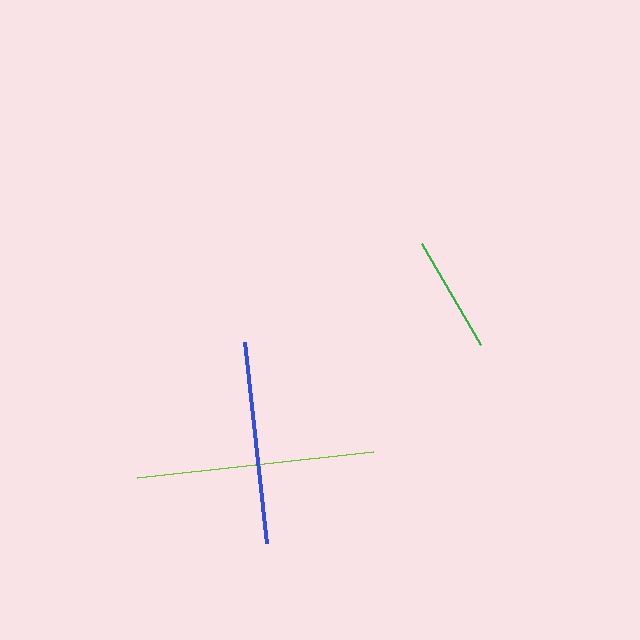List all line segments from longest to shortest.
From longest to shortest: lime, blue, green.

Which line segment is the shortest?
The green line is the shortest at approximately 117 pixels.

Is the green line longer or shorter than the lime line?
The lime line is longer than the green line.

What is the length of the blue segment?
The blue segment is approximately 202 pixels long.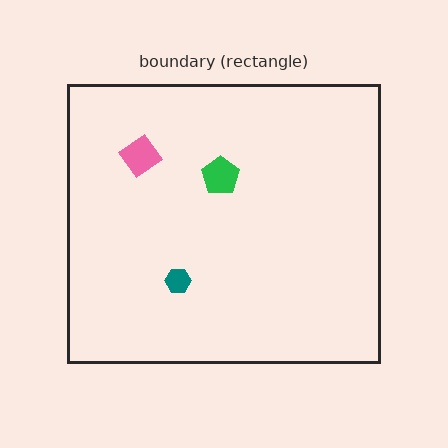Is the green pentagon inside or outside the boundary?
Inside.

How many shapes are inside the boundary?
3 inside, 0 outside.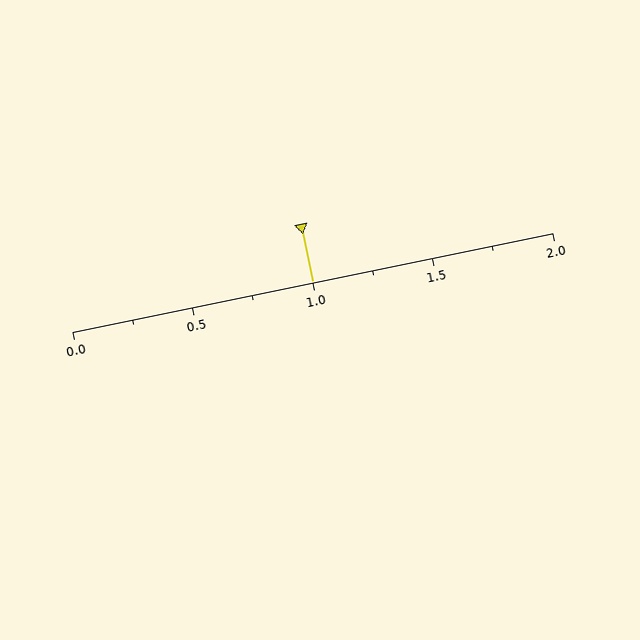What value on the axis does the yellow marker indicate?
The marker indicates approximately 1.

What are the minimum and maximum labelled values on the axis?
The axis runs from 0.0 to 2.0.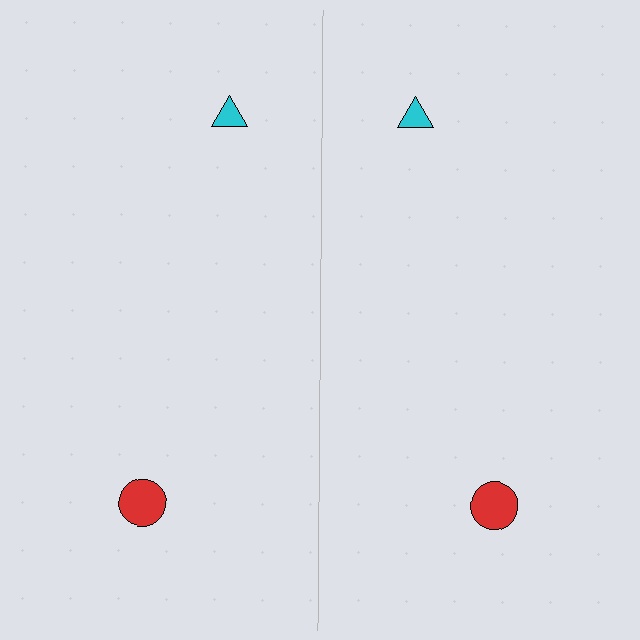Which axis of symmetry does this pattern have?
The pattern has a vertical axis of symmetry running through the center of the image.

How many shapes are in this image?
There are 4 shapes in this image.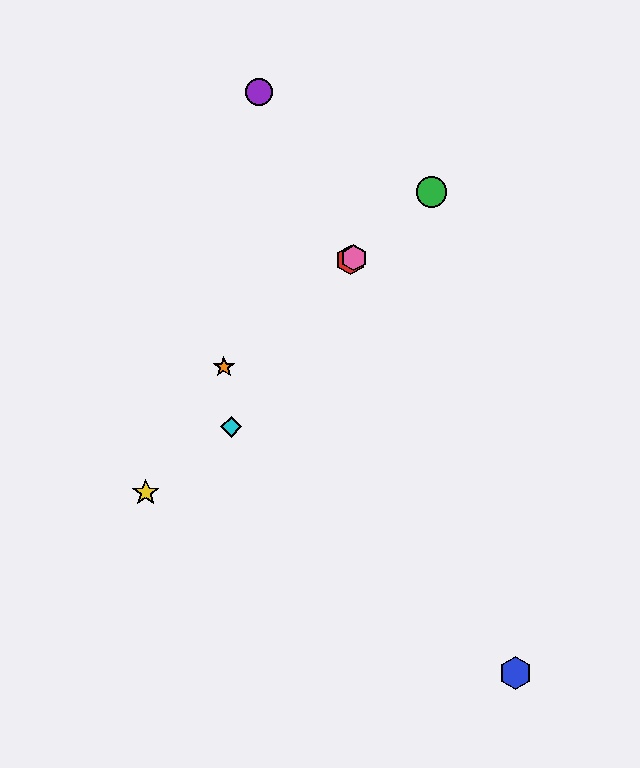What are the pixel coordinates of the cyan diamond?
The cyan diamond is at (231, 427).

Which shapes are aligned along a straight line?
The red hexagon, the green circle, the orange star, the pink hexagon are aligned along a straight line.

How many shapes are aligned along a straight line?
4 shapes (the red hexagon, the green circle, the orange star, the pink hexagon) are aligned along a straight line.